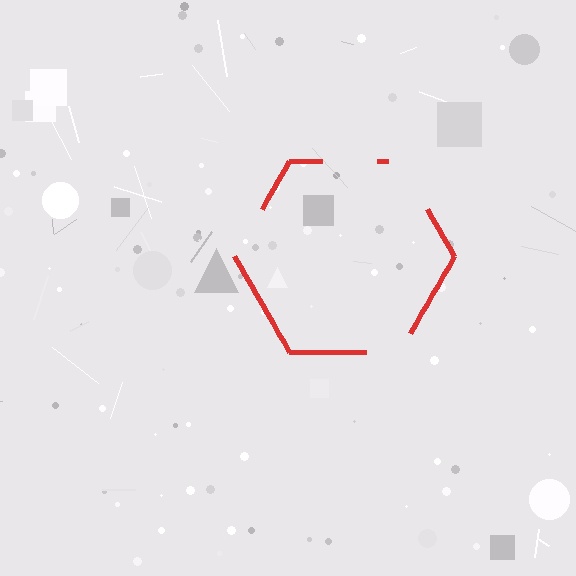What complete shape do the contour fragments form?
The contour fragments form a hexagon.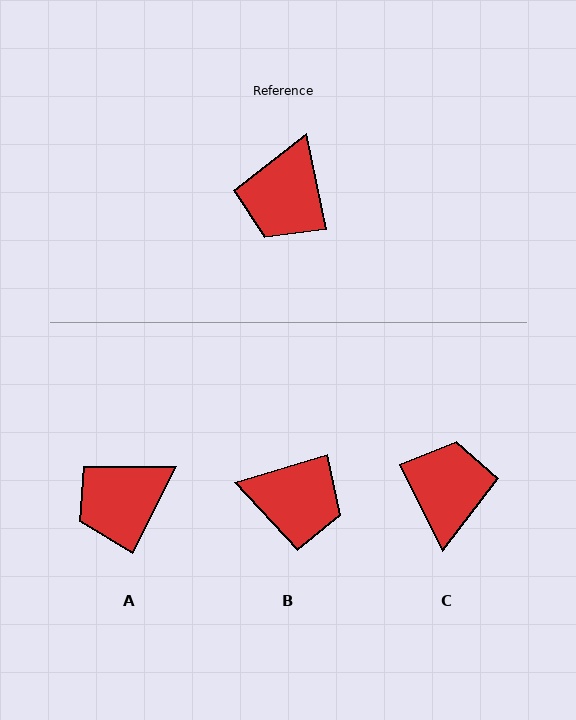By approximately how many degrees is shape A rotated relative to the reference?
Approximately 38 degrees clockwise.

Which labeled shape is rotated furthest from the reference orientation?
C, about 166 degrees away.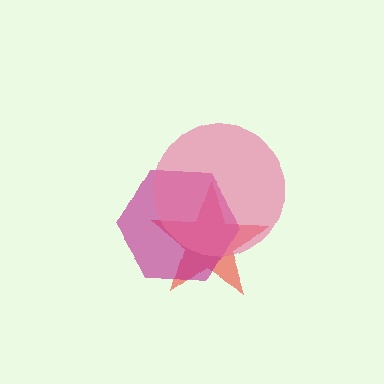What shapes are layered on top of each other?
The layered shapes are: a red star, a magenta hexagon, a pink circle.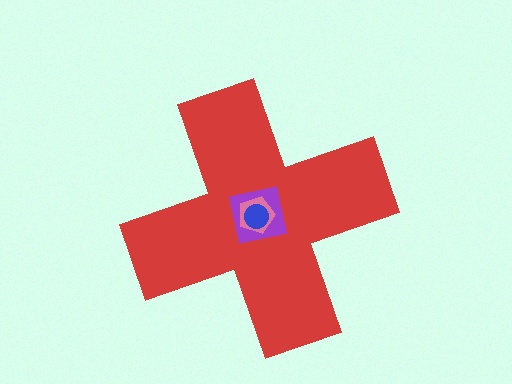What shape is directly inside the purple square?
The pink pentagon.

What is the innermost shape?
The blue circle.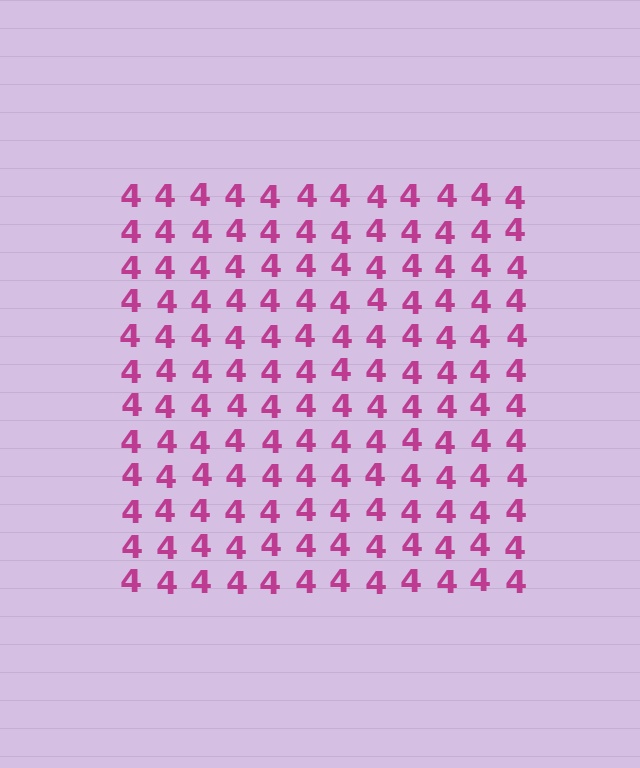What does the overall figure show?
The overall figure shows a square.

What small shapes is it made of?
It is made of small digit 4's.